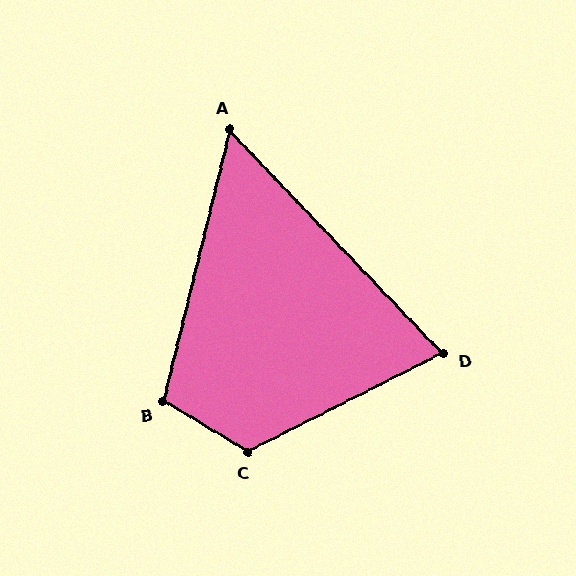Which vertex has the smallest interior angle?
A, at approximately 58 degrees.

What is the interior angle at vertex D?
Approximately 73 degrees (acute).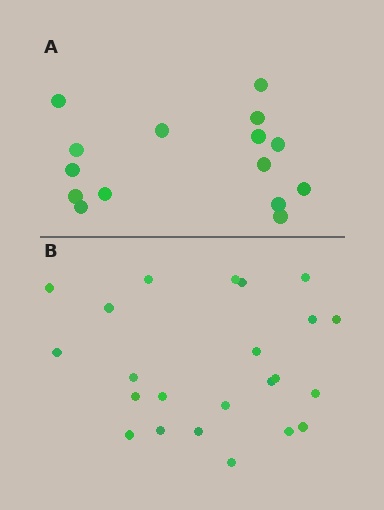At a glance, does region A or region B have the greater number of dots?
Region B (the bottom region) has more dots.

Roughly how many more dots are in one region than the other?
Region B has roughly 8 or so more dots than region A.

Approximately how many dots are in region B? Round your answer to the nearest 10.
About 20 dots. (The exact count is 23, which rounds to 20.)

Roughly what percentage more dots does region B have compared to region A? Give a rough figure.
About 55% more.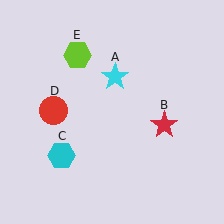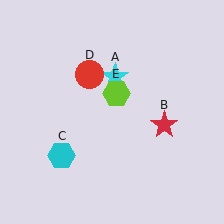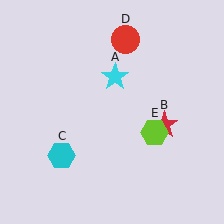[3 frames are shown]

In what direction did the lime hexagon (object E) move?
The lime hexagon (object E) moved down and to the right.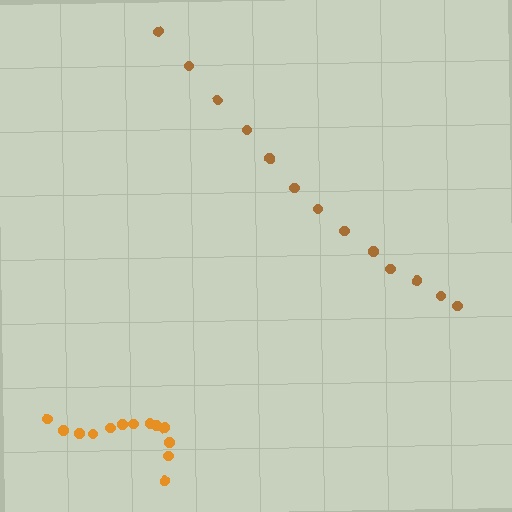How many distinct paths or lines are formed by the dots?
There are 2 distinct paths.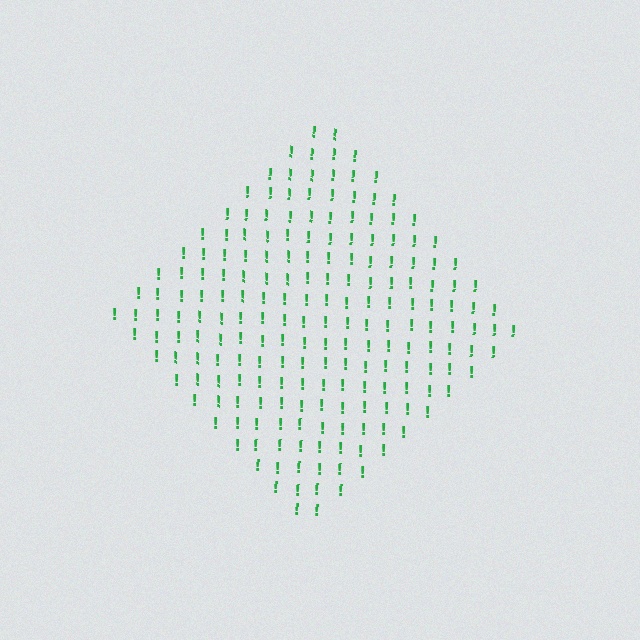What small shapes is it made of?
It is made of small exclamation marks.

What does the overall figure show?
The overall figure shows a diamond.